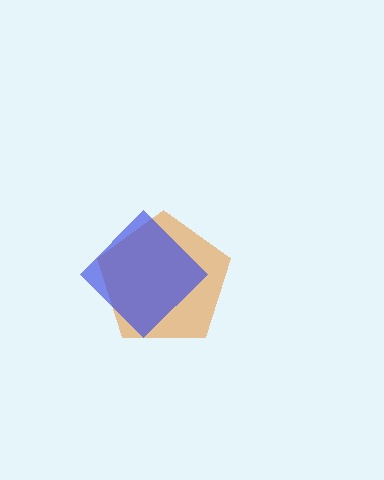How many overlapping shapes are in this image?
There are 2 overlapping shapes in the image.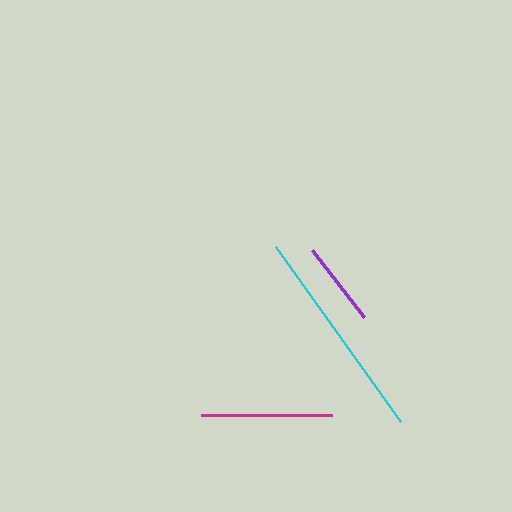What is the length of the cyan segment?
The cyan segment is approximately 215 pixels long.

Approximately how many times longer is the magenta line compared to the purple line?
The magenta line is approximately 1.5 times the length of the purple line.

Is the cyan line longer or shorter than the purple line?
The cyan line is longer than the purple line.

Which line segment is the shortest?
The purple line is the shortest at approximately 85 pixels.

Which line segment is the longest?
The cyan line is the longest at approximately 215 pixels.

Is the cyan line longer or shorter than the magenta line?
The cyan line is longer than the magenta line.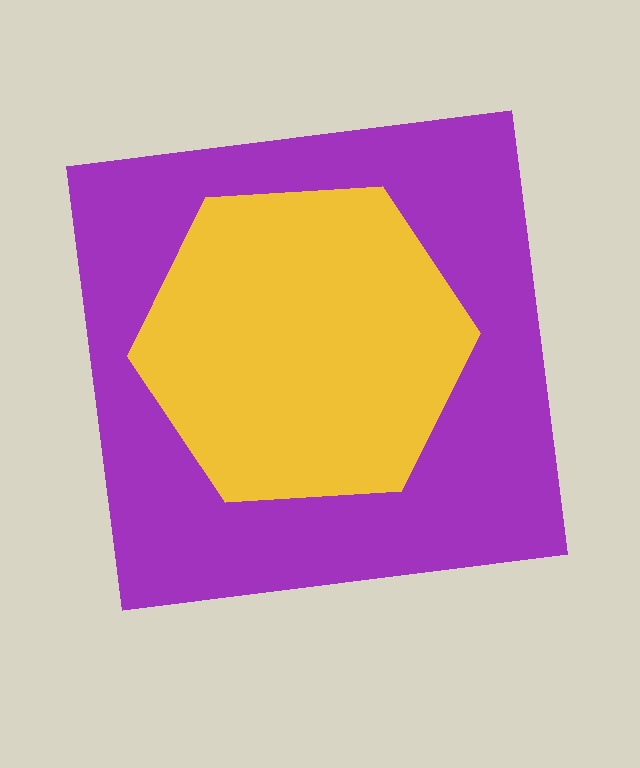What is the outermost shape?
The purple square.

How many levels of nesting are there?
2.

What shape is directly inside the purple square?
The yellow hexagon.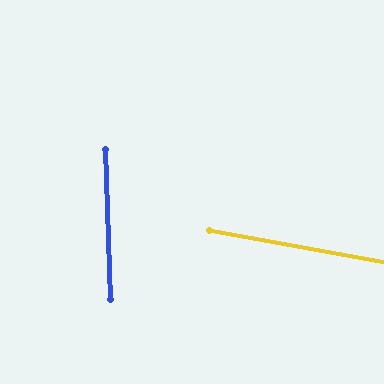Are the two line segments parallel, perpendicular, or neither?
Neither parallel nor perpendicular — they differ by about 78°.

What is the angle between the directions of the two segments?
Approximately 78 degrees.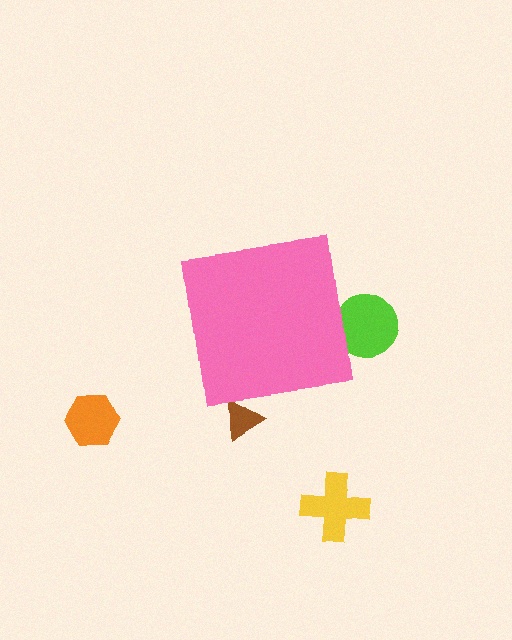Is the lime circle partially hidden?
Yes, the lime circle is partially hidden behind the pink square.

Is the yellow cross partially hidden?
No, the yellow cross is fully visible.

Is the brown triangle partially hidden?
Yes, the brown triangle is partially hidden behind the pink square.